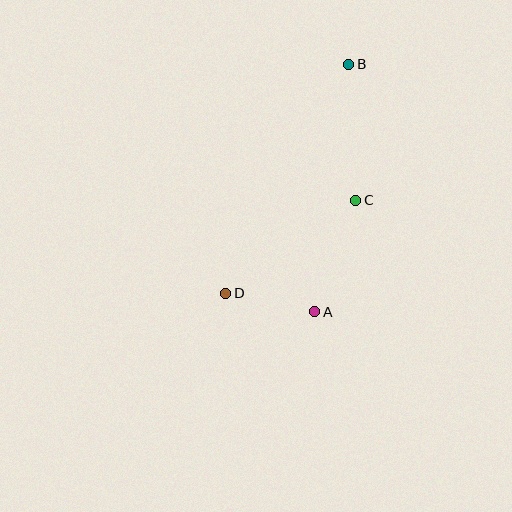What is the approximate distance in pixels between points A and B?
The distance between A and B is approximately 250 pixels.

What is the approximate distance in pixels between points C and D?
The distance between C and D is approximately 160 pixels.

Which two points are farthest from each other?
Points B and D are farthest from each other.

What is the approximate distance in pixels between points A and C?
The distance between A and C is approximately 119 pixels.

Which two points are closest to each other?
Points A and D are closest to each other.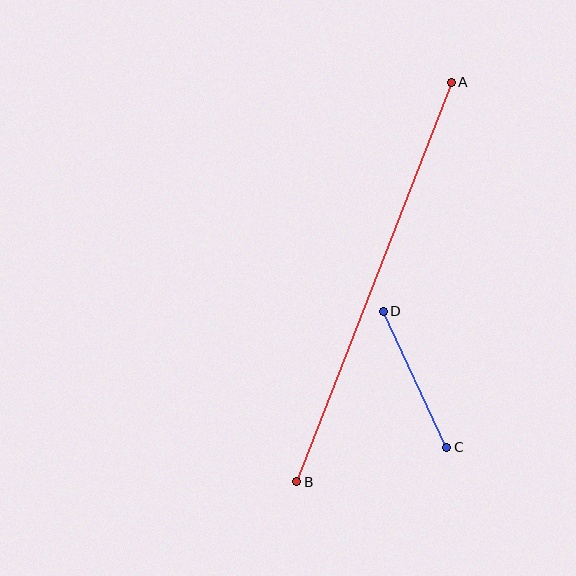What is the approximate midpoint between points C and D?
The midpoint is at approximately (415, 379) pixels.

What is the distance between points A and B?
The distance is approximately 429 pixels.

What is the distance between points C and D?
The distance is approximately 150 pixels.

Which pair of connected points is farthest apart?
Points A and B are farthest apart.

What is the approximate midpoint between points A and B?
The midpoint is at approximately (374, 282) pixels.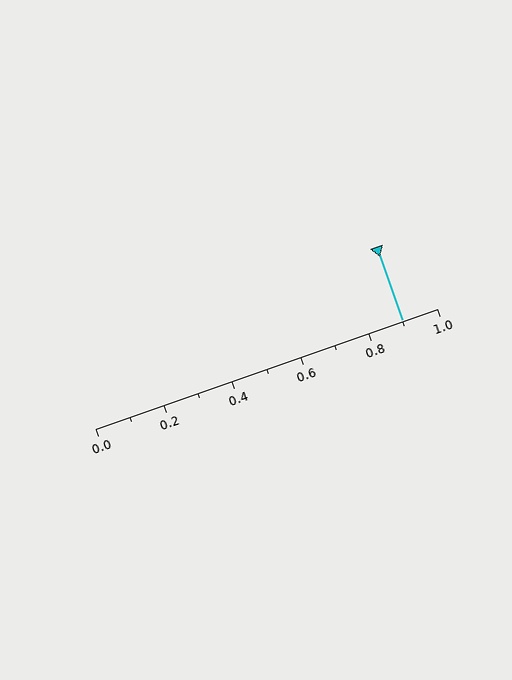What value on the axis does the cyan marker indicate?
The marker indicates approximately 0.9.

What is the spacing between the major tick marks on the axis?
The major ticks are spaced 0.2 apart.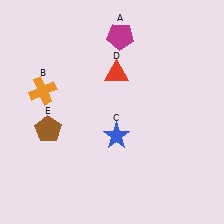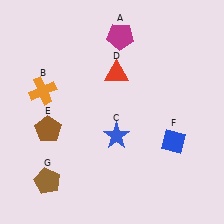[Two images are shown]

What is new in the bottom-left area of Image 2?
A brown pentagon (G) was added in the bottom-left area of Image 2.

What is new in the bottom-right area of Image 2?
A blue diamond (F) was added in the bottom-right area of Image 2.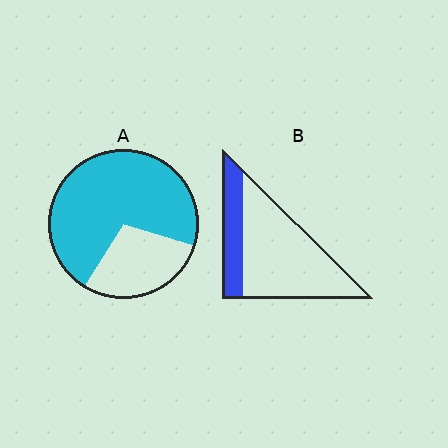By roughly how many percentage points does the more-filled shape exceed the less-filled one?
By roughly 45 percentage points (A over B).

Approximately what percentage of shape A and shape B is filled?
A is approximately 70% and B is approximately 25%.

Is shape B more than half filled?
No.